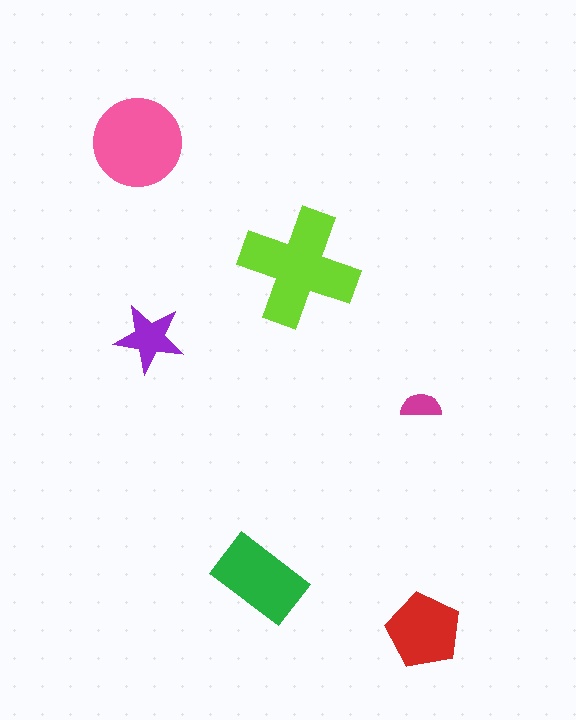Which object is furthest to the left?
The pink circle is leftmost.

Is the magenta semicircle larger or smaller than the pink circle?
Smaller.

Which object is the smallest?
The magenta semicircle.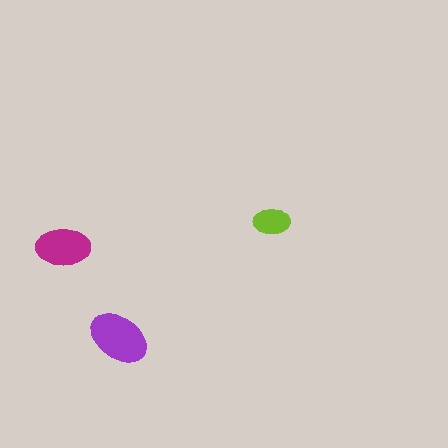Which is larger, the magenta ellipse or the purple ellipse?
The purple one.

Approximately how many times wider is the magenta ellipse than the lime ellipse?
About 1.5 times wider.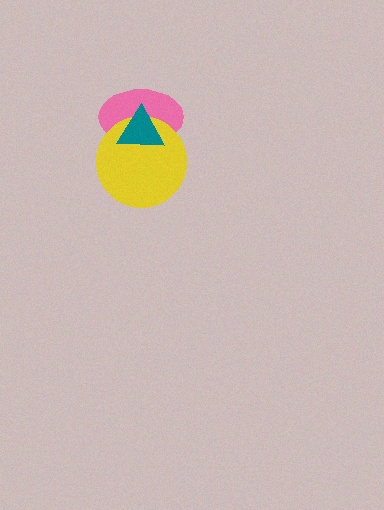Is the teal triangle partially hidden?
No, no other shape covers it.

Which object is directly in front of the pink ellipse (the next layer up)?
The yellow circle is directly in front of the pink ellipse.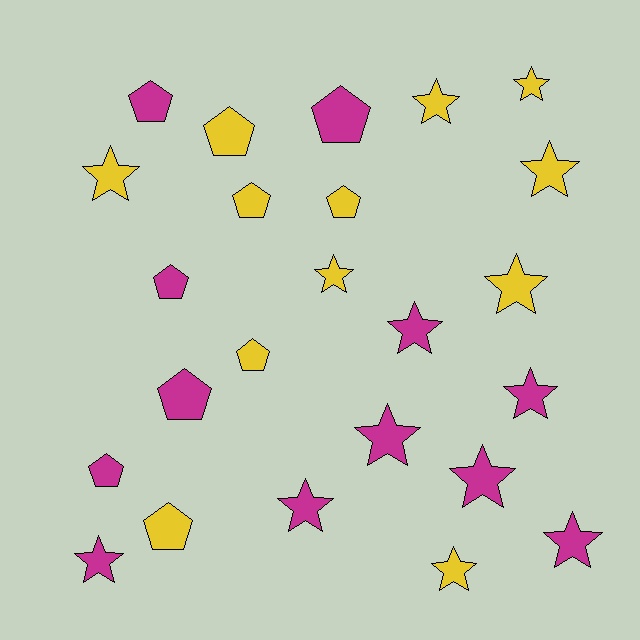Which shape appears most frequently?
Star, with 14 objects.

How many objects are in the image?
There are 24 objects.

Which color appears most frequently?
Yellow, with 12 objects.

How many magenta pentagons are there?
There are 5 magenta pentagons.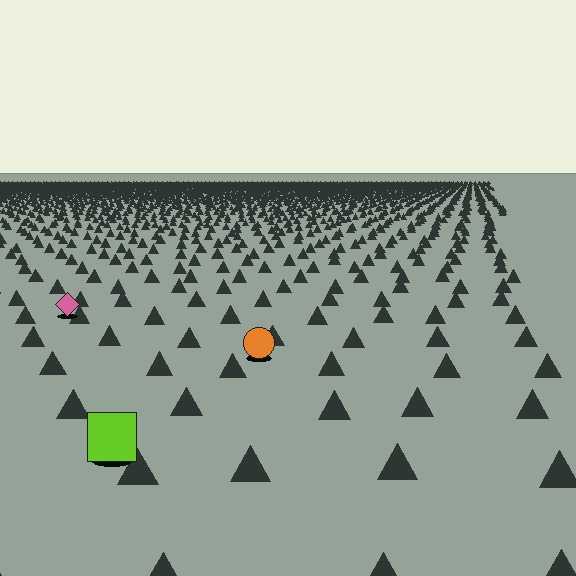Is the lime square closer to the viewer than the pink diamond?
Yes. The lime square is closer — you can tell from the texture gradient: the ground texture is coarser near it.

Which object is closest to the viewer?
The lime square is closest. The texture marks near it are larger and more spread out.